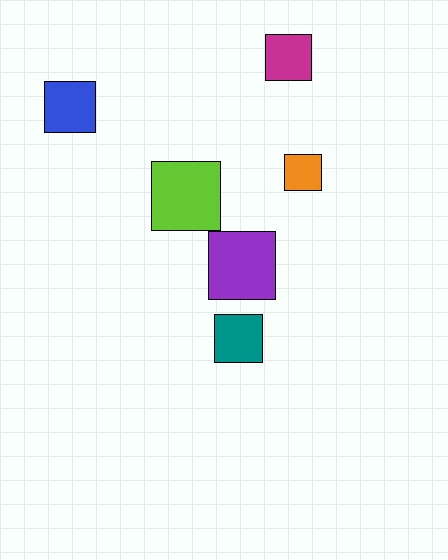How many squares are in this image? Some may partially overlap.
There are 6 squares.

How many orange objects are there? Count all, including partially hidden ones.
There is 1 orange object.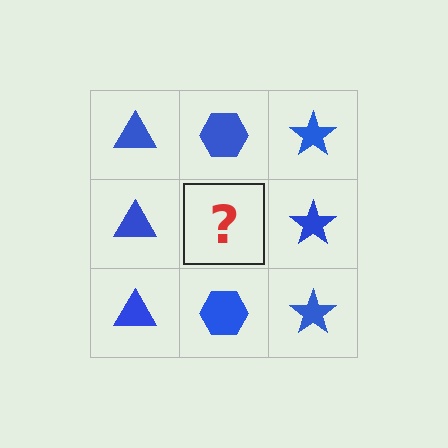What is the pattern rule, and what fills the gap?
The rule is that each column has a consistent shape. The gap should be filled with a blue hexagon.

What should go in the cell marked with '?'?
The missing cell should contain a blue hexagon.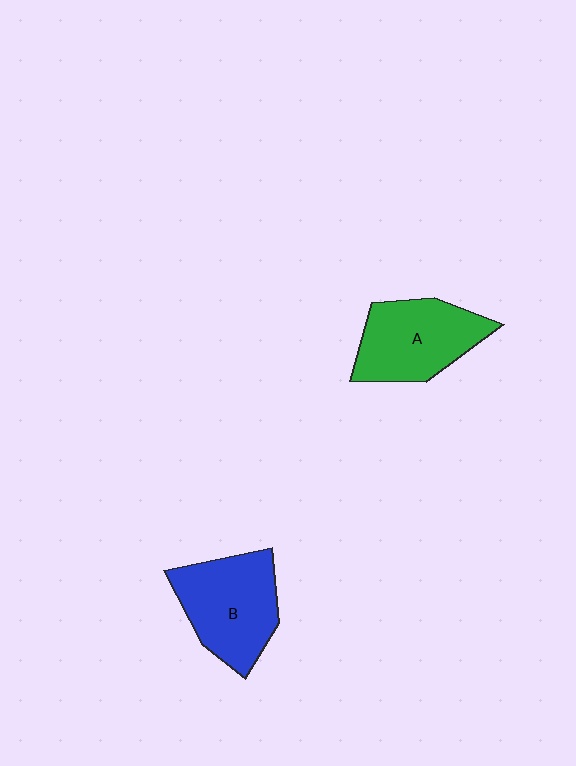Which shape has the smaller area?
Shape A (green).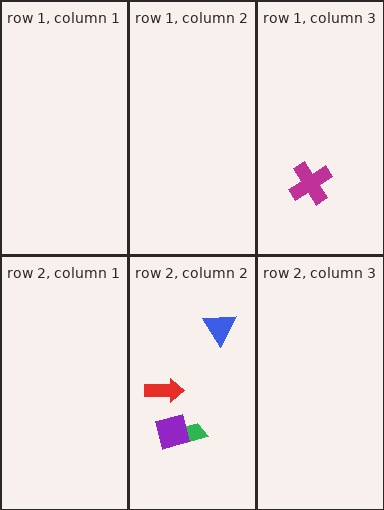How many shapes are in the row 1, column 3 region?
1.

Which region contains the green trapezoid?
The row 2, column 2 region.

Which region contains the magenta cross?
The row 1, column 3 region.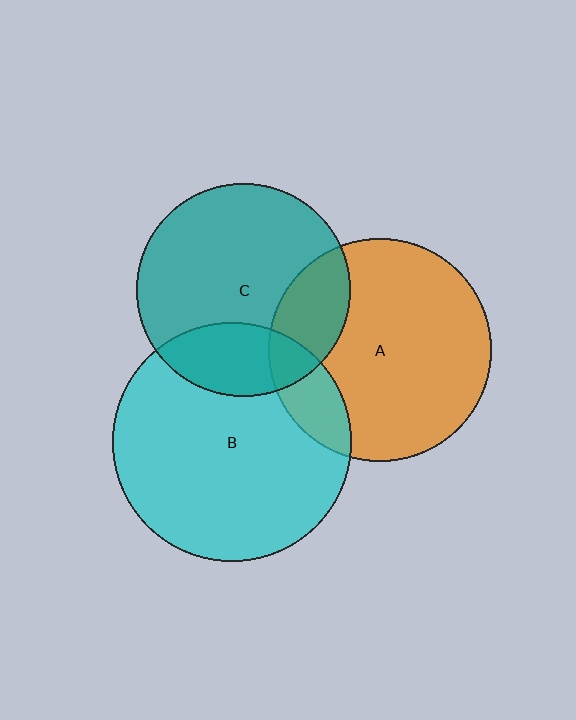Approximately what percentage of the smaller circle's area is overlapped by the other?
Approximately 20%.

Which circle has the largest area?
Circle B (cyan).